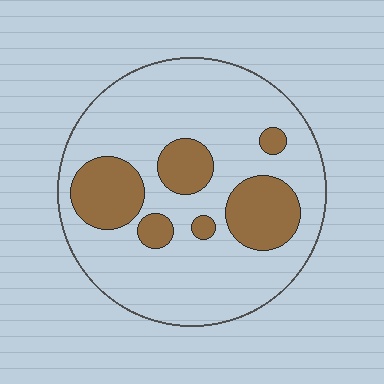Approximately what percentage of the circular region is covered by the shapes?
Approximately 25%.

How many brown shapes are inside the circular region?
6.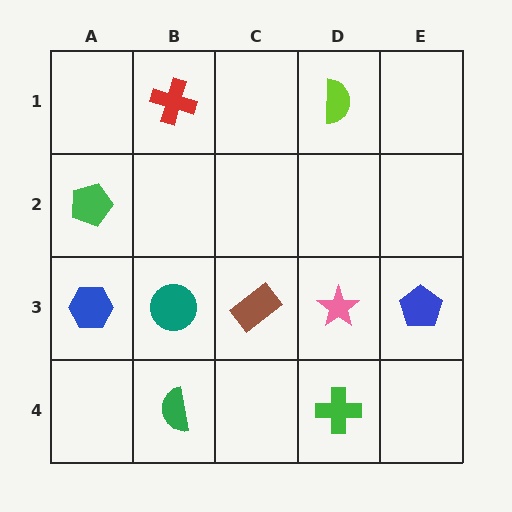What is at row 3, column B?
A teal circle.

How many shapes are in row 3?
5 shapes.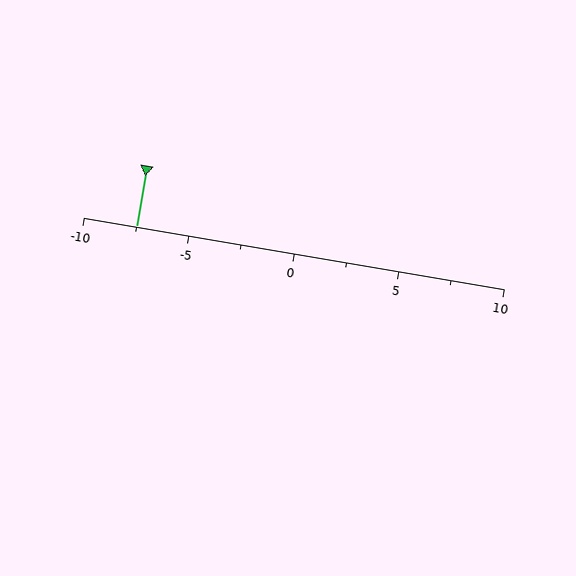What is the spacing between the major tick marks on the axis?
The major ticks are spaced 5 apart.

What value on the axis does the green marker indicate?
The marker indicates approximately -7.5.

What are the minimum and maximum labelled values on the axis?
The axis runs from -10 to 10.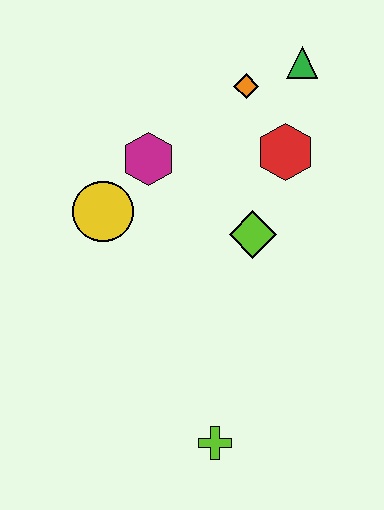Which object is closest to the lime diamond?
The red hexagon is closest to the lime diamond.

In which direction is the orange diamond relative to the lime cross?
The orange diamond is above the lime cross.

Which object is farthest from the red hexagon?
The lime cross is farthest from the red hexagon.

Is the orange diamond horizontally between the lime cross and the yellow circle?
No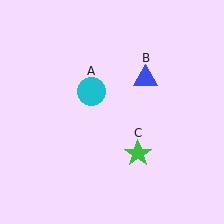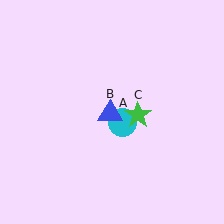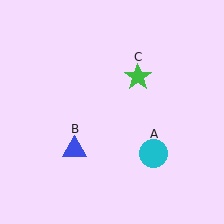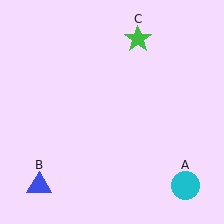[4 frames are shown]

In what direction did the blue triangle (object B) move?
The blue triangle (object B) moved down and to the left.